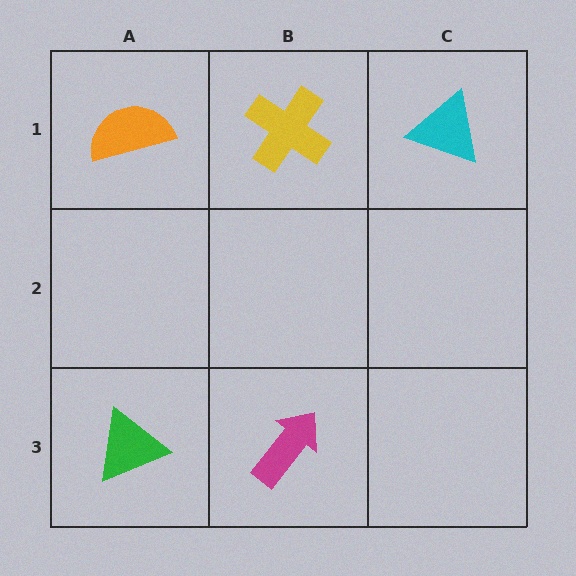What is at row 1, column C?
A cyan triangle.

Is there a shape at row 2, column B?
No, that cell is empty.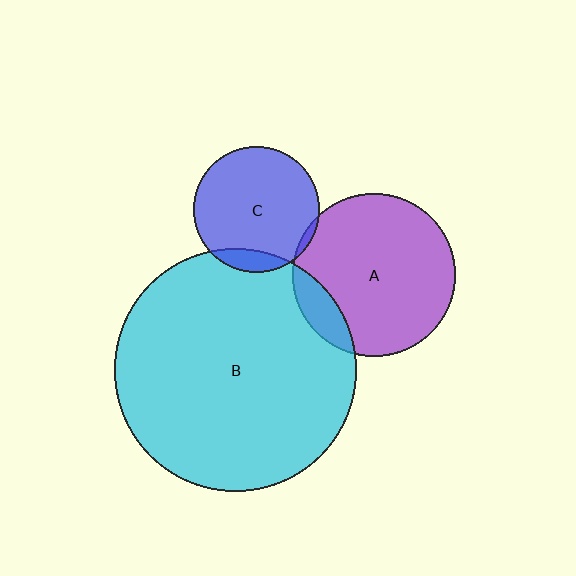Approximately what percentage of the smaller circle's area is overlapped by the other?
Approximately 15%.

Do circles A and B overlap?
Yes.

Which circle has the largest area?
Circle B (cyan).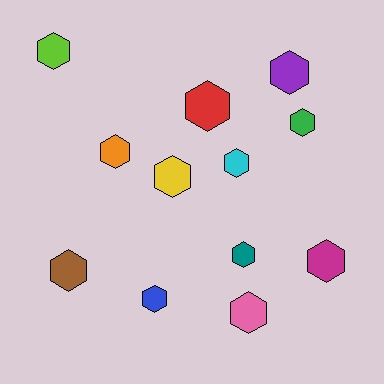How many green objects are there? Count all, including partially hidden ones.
There is 1 green object.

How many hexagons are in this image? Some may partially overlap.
There are 12 hexagons.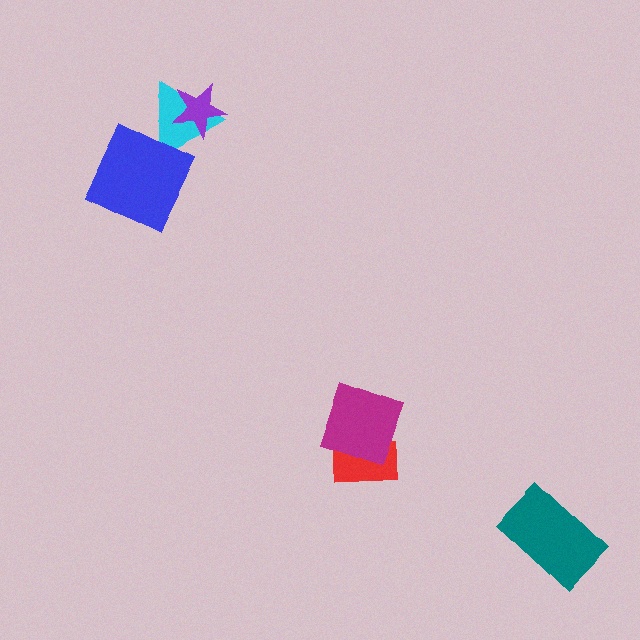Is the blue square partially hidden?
No, no other shape covers it.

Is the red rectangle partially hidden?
Yes, it is partially covered by another shape.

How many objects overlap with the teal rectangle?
0 objects overlap with the teal rectangle.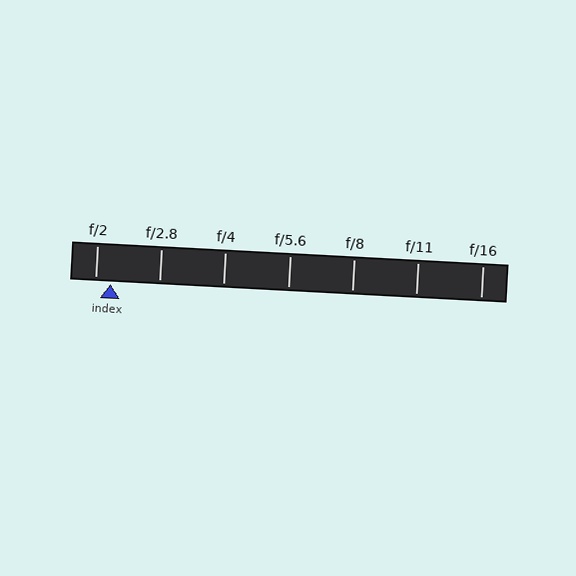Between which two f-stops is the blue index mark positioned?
The index mark is between f/2 and f/2.8.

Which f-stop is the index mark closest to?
The index mark is closest to f/2.